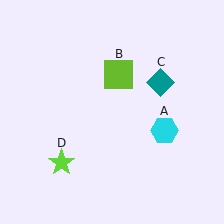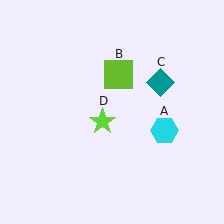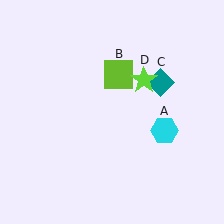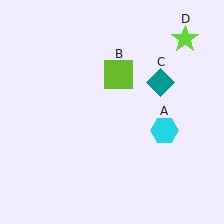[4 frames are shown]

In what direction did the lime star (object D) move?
The lime star (object D) moved up and to the right.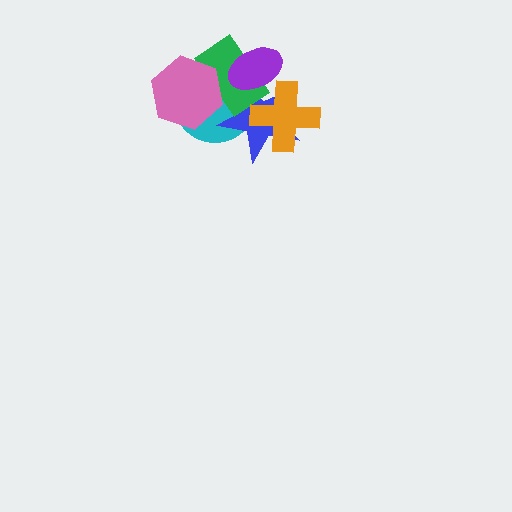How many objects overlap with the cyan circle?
4 objects overlap with the cyan circle.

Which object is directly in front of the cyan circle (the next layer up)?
The blue star is directly in front of the cyan circle.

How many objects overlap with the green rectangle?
4 objects overlap with the green rectangle.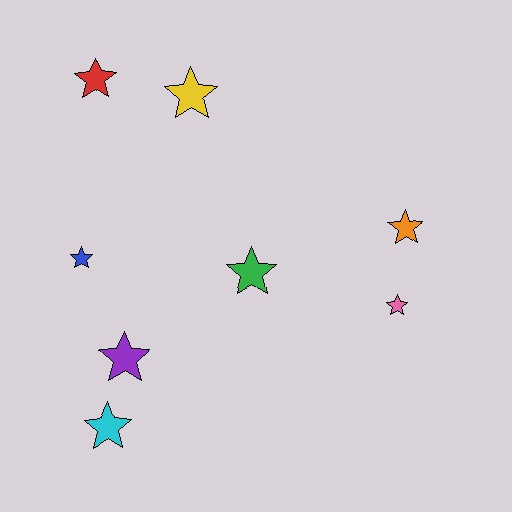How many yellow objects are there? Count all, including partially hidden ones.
There is 1 yellow object.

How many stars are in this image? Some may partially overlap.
There are 8 stars.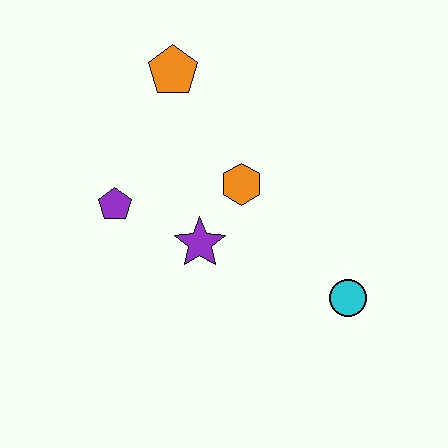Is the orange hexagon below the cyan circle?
No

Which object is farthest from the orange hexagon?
The cyan circle is farthest from the orange hexagon.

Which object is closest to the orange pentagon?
The orange hexagon is closest to the orange pentagon.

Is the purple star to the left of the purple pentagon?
No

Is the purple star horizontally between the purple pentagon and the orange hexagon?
Yes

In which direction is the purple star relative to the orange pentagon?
The purple star is below the orange pentagon.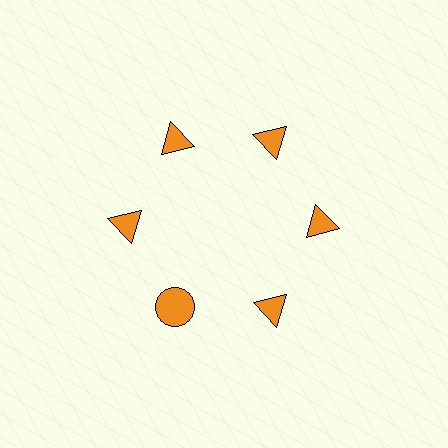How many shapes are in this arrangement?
There are 6 shapes arranged in a ring pattern.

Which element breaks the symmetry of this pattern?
The orange circle at roughly the 7 o'clock position breaks the symmetry. All other shapes are orange triangles.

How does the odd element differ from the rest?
It has a different shape: circle instead of triangle.